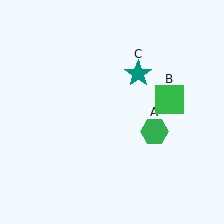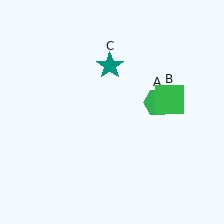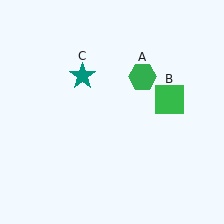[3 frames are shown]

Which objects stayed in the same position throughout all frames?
Green square (object B) remained stationary.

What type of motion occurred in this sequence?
The green hexagon (object A), teal star (object C) rotated counterclockwise around the center of the scene.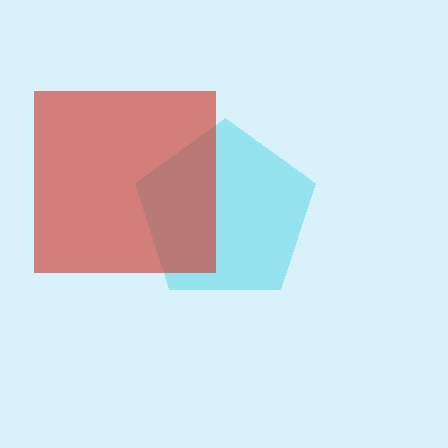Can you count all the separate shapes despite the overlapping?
Yes, there are 2 separate shapes.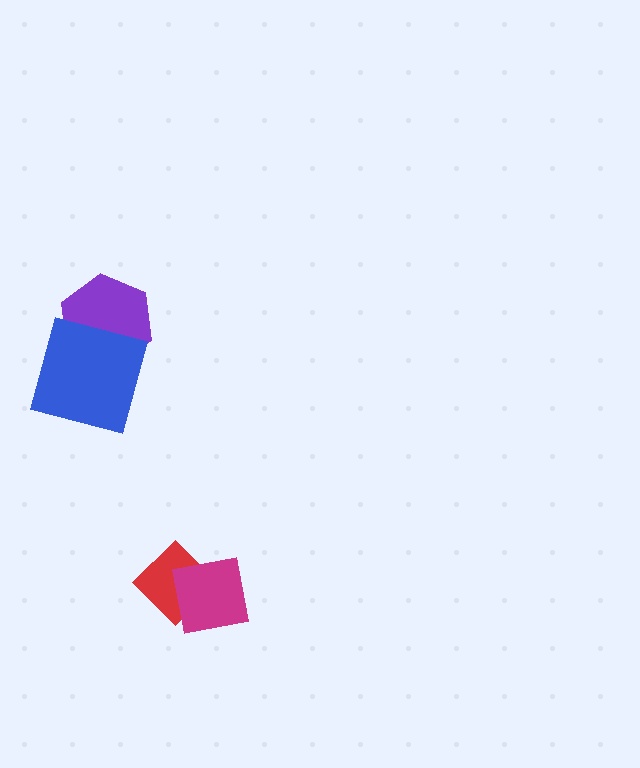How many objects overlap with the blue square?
1 object overlaps with the blue square.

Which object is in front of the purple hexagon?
The blue square is in front of the purple hexagon.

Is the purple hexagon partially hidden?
Yes, it is partially covered by another shape.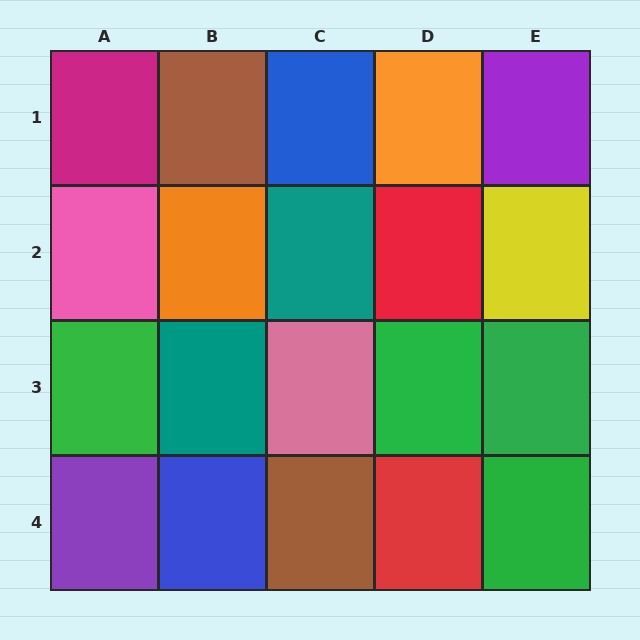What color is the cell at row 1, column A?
Magenta.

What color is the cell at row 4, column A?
Purple.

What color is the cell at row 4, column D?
Red.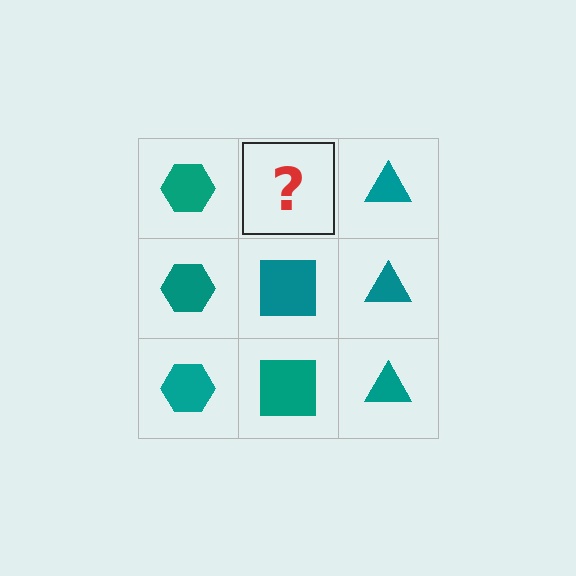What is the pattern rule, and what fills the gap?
The rule is that each column has a consistent shape. The gap should be filled with a teal square.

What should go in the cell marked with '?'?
The missing cell should contain a teal square.